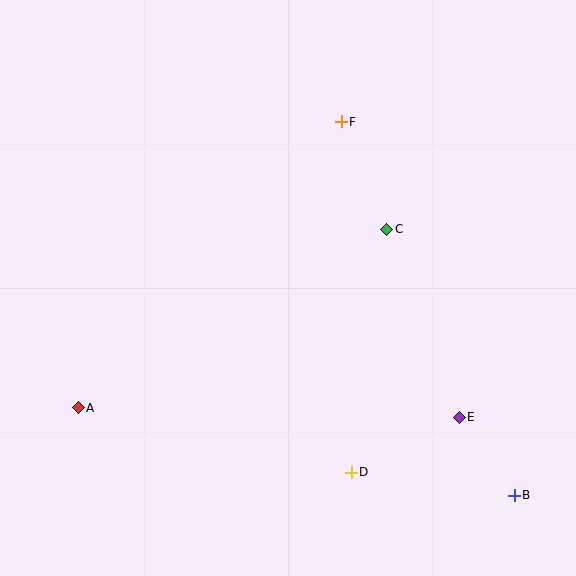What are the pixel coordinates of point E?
Point E is at (459, 417).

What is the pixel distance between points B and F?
The distance between B and F is 412 pixels.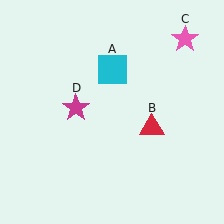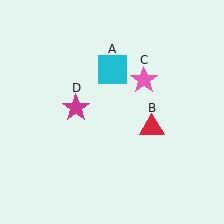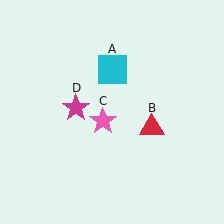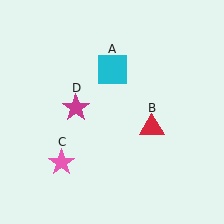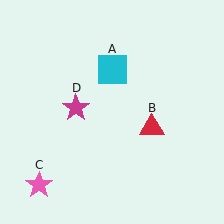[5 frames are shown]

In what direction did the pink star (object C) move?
The pink star (object C) moved down and to the left.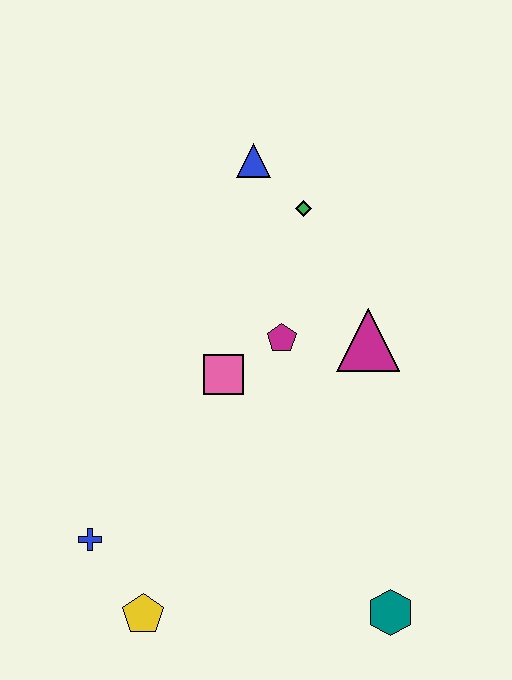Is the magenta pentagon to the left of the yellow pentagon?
No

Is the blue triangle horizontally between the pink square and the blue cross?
No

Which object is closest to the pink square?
The magenta pentagon is closest to the pink square.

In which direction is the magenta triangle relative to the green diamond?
The magenta triangle is below the green diamond.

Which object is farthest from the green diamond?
The yellow pentagon is farthest from the green diamond.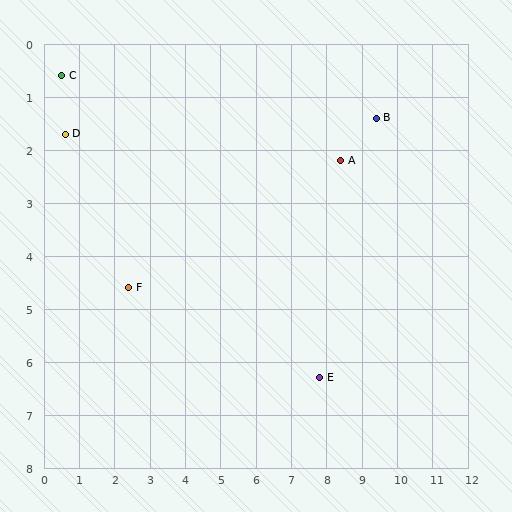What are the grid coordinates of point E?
Point E is at approximately (7.8, 6.3).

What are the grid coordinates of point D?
Point D is at approximately (0.6, 1.7).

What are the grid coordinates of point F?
Point F is at approximately (2.4, 4.6).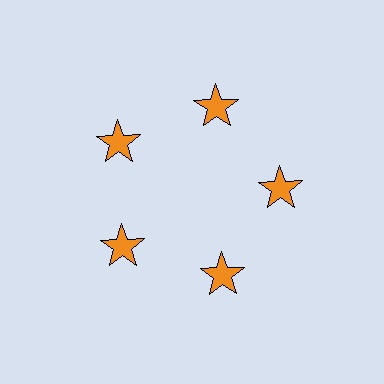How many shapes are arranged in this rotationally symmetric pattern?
There are 5 shapes, arranged in 5 groups of 1.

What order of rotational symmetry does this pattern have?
This pattern has 5-fold rotational symmetry.